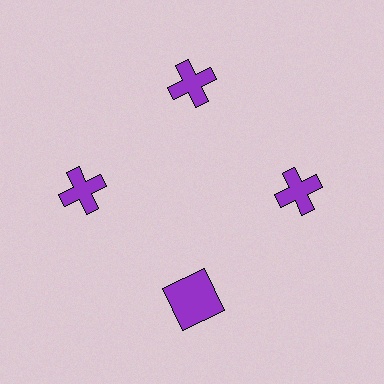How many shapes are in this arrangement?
There are 4 shapes arranged in a ring pattern.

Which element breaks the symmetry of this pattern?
The purple square at roughly the 6 o'clock position breaks the symmetry. All other shapes are purple crosses.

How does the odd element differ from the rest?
It has a different shape: square instead of cross.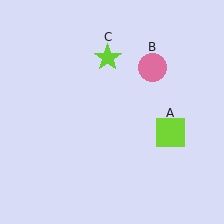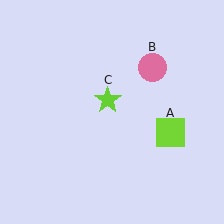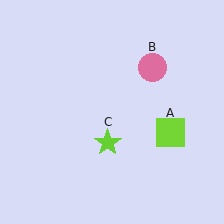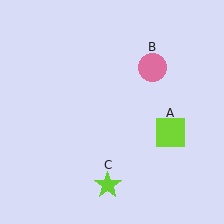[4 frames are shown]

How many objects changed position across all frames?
1 object changed position: lime star (object C).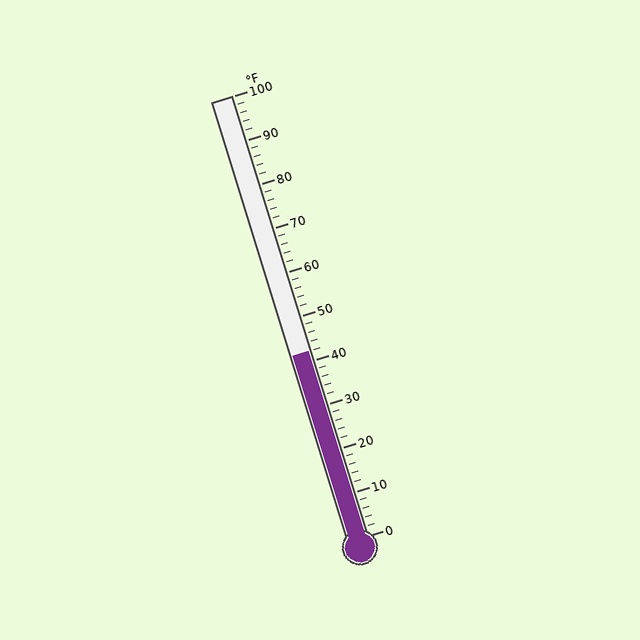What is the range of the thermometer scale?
The thermometer scale ranges from 0°F to 100°F.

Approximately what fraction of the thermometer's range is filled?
The thermometer is filled to approximately 40% of its range.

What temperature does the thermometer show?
The thermometer shows approximately 42°F.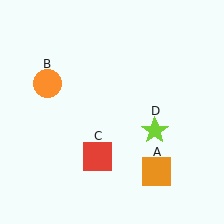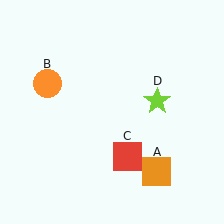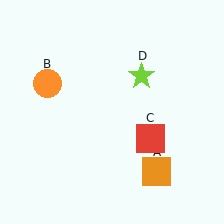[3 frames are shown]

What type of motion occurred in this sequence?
The red square (object C), lime star (object D) rotated counterclockwise around the center of the scene.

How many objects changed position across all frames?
2 objects changed position: red square (object C), lime star (object D).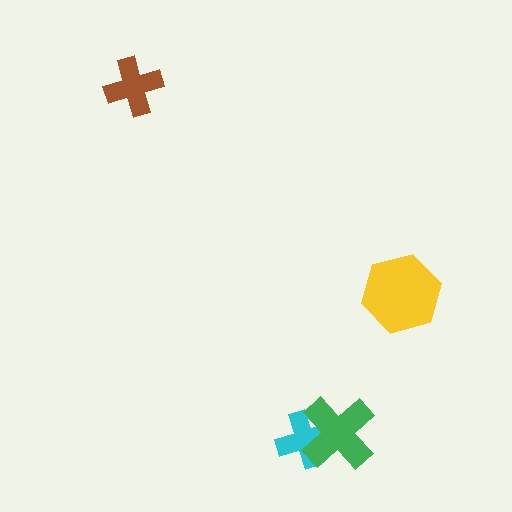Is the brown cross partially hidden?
No, no other shape covers it.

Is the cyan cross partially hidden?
Yes, it is partially covered by another shape.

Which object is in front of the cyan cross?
The green cross is in front of the cyan cross.